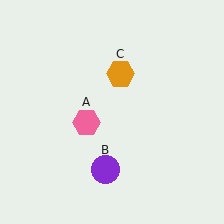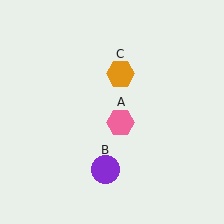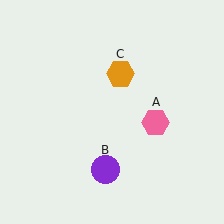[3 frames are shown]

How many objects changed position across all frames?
1 object changed position: pink hexagon (object A).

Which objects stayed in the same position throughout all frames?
Purple circle (object B) and orange hexagon (object C) remained stationary.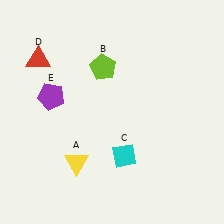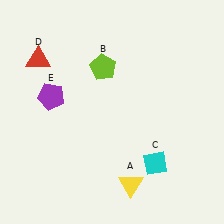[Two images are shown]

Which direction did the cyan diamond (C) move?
The cyan diamond (C) moved right.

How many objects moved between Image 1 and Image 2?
2 objects moved between the two images.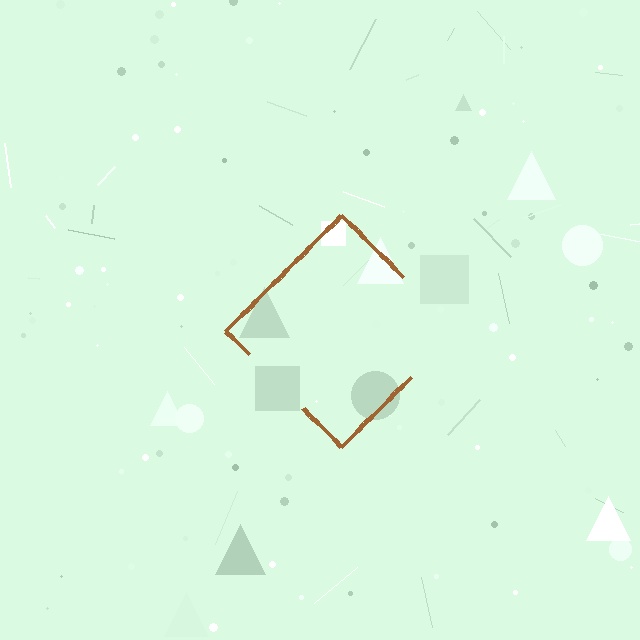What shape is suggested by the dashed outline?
The dashed outline suggests a diamond.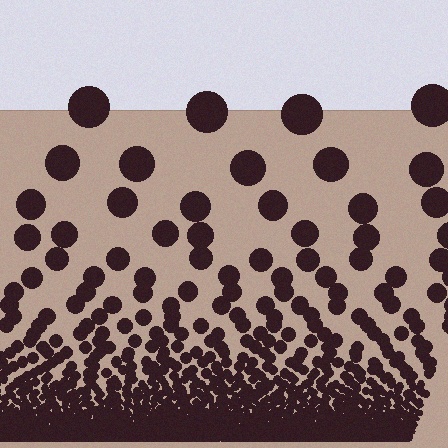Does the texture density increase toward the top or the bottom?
Density increases toward the bottom.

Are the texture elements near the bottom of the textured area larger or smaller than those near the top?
Smaller. The gradient is inverted — elements near the bottom are smaller and denser.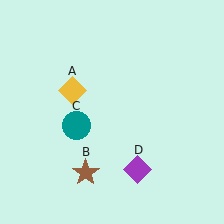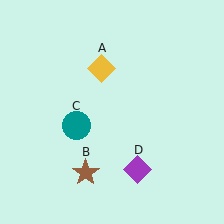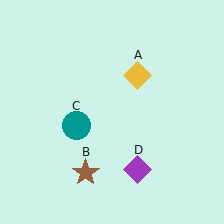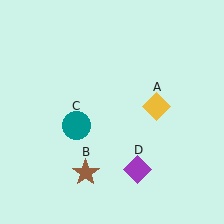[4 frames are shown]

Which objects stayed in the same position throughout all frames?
Brown star (object B) and teal circle (object C) and purple diamond (object D) remained stationary.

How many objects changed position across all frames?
1 object changed position: yellow diamond (object A).